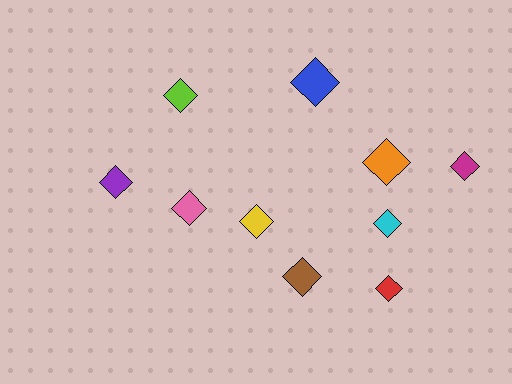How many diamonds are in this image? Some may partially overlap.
There are 10 diamonds.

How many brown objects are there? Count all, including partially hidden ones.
There is 1 brown object.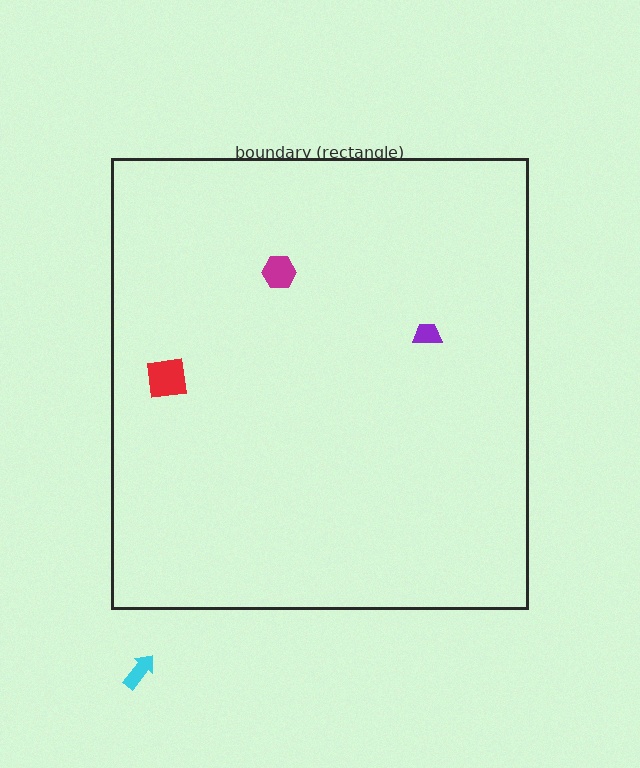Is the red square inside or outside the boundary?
Inside.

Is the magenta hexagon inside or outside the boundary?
Inside.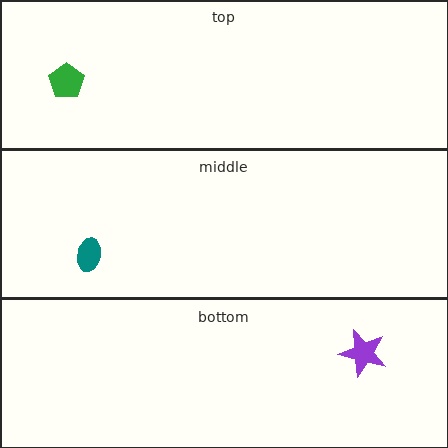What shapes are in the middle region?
The teal ellipse.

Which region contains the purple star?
The bottom region.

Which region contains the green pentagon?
The top region.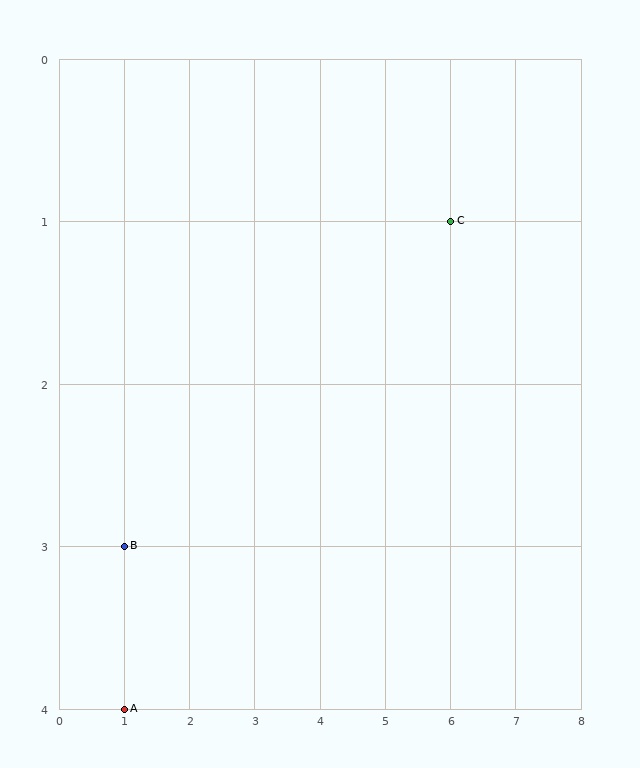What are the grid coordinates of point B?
Point B is at grid coordinates (1, 3).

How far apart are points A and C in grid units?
Points A and C are 5 columns and 3 rows apart (about 5.8 grid units diagonally).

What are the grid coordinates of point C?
Point C is at grid coordinates (6, 1).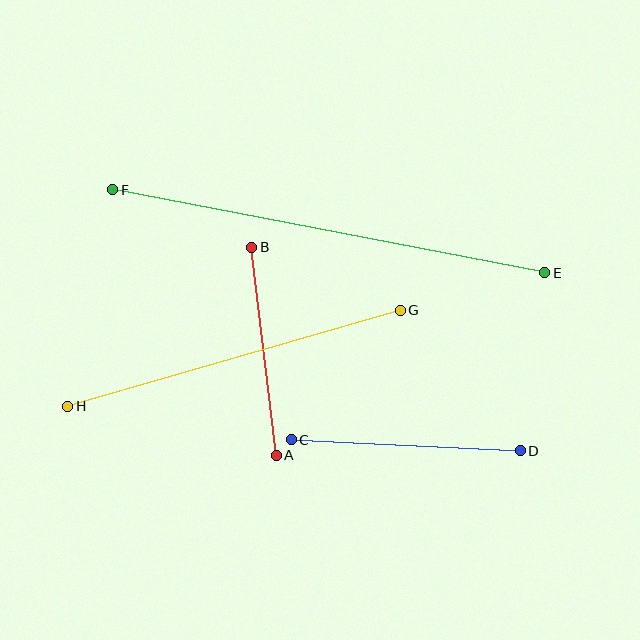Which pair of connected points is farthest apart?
Points E and F are farthest apart.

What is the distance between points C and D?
The distance is approximately 229 pixels.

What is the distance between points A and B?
The distance is approximately 210 pixels.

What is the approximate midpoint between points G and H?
The midpoint is at approximately (234, 358) pixels.